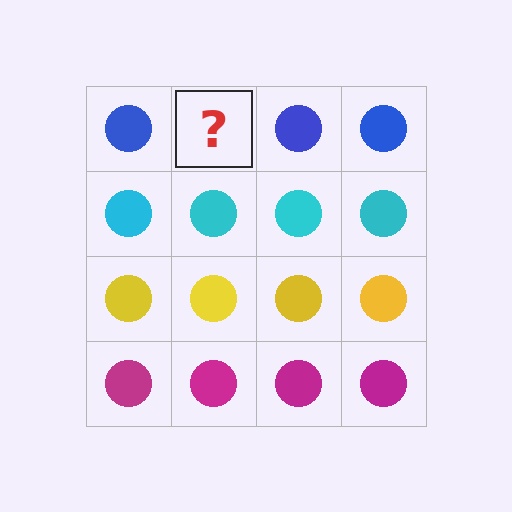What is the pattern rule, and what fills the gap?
The rule is that each row has a consistent color. The gap should be filled with a blue circle.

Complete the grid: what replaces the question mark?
The question mark should be replaced with a blue circle.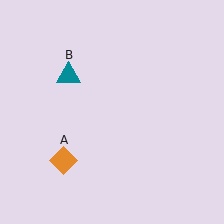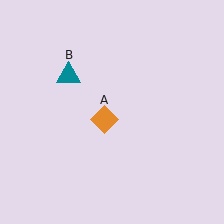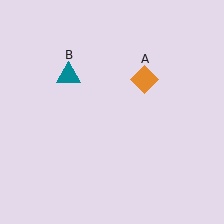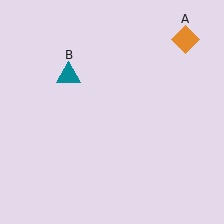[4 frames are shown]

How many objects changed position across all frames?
1 object changed position: orange diamond (object A).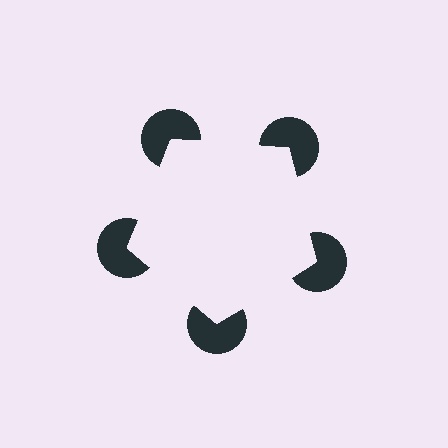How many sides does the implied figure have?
5 sides.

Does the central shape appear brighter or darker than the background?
It typically appears slightly brighter than the background, even though no actual brightness change is drawn.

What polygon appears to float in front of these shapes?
An illusory pentagon — its edges are inferred from the aligned wedge cuts in the pac-man discs, not physically drawn.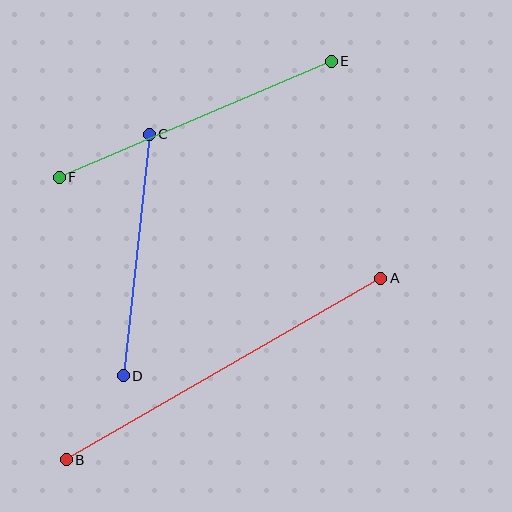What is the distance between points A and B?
The distance is approximately 363 pixels.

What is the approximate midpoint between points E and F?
The midpoint is at approximately (195, 119) pixels.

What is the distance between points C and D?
The distance is approximately 243 pixels.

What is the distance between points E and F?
The distance is approximately 296 pixels.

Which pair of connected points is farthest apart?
Points A and B are farthest apart.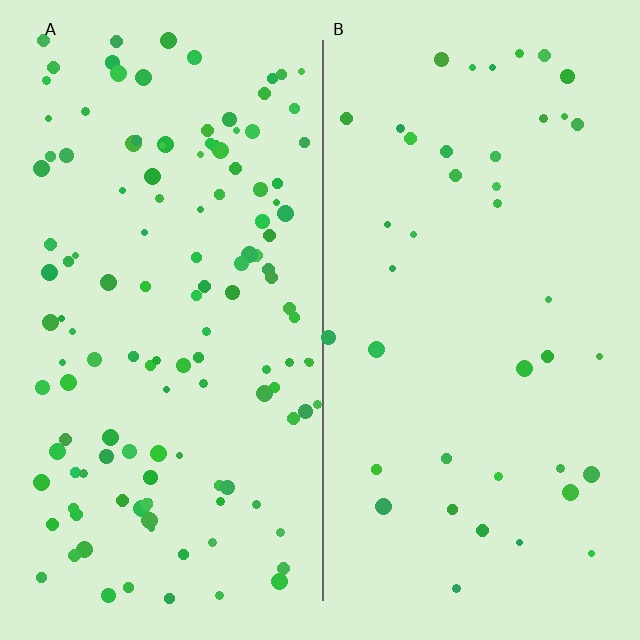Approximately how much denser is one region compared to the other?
Approximately 3.1× — region A over region B.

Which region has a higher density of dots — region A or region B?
A (the left).